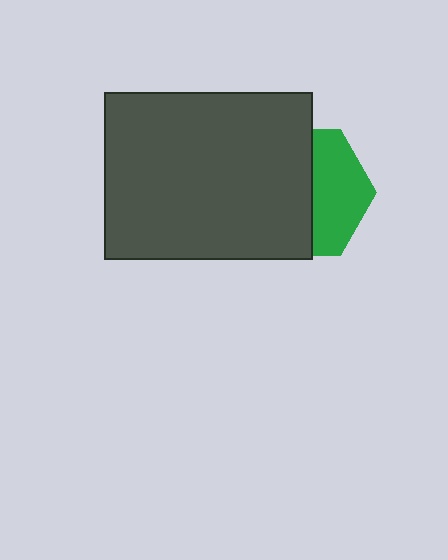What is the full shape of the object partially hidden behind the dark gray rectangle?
The partially hidden object is a green hexagon.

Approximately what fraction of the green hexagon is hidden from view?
Roughly 59% of the green hexagon is hidden behind the dark gray rectangle.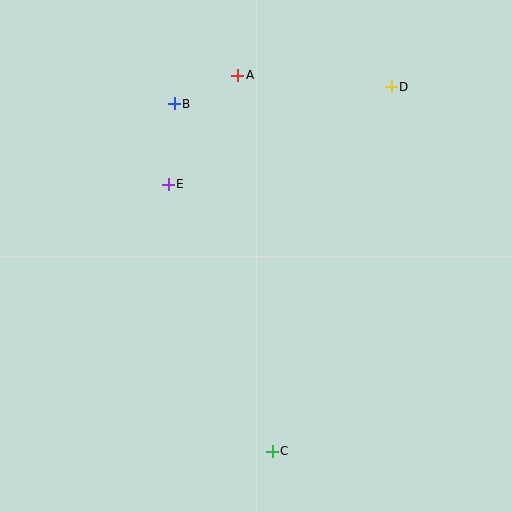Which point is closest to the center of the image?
Point E at (168, 184) is closest to the center.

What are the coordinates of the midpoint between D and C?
The midpoint between D and C is at (332, 269).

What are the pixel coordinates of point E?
Point E is at (168, 184).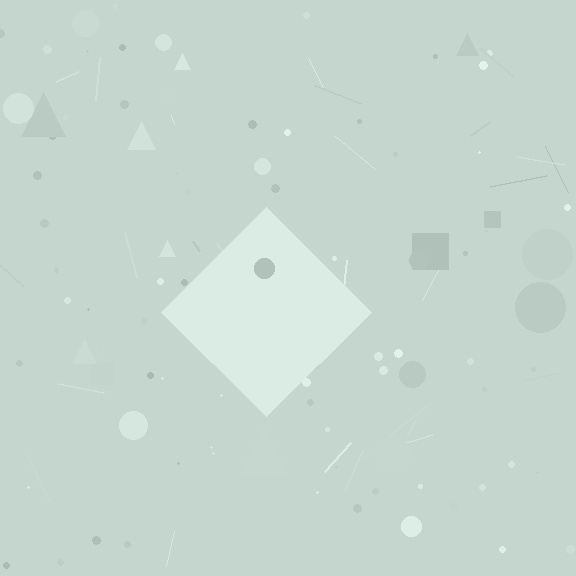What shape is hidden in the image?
A diamond is hidden in the image.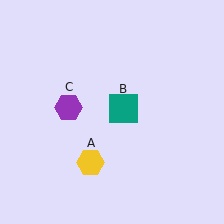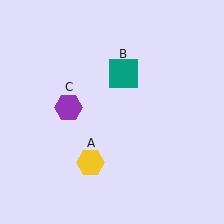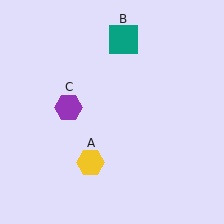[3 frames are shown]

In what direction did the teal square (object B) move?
The teal square (object B) moved up.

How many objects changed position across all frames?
1 object changed position: teal square (object B).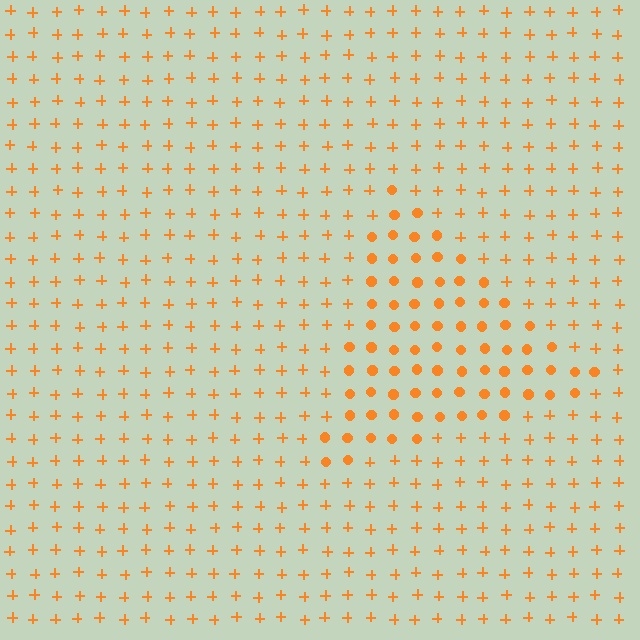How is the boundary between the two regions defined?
The boundary is defined by a change in element shape: circles inside vs. plus signs outside. All elements share the same color and spacing.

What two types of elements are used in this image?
The image uses circles inside the triangle region and plus signs outside it.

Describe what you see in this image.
The image is filled with small orange elements arranged in a uniform grid. A triangle-shaped region contains circles, while the surrounding area contains plus signs. The boundary is defined purely by the change in element shape.